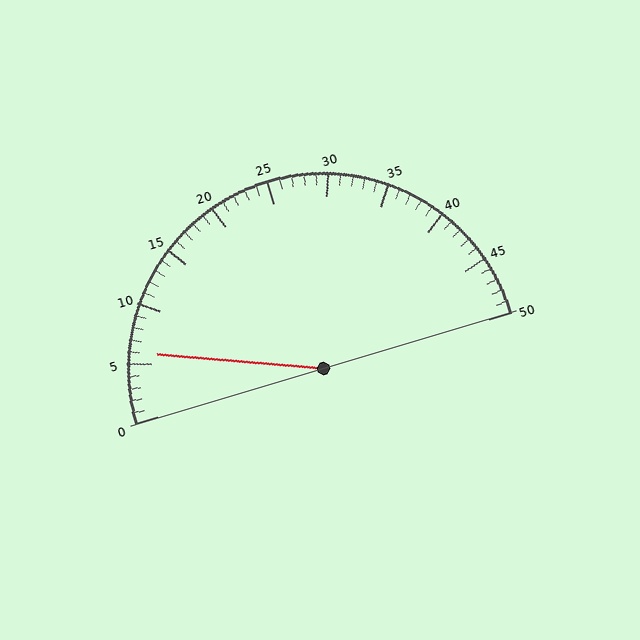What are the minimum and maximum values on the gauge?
The gauge ranges from 0 to 50.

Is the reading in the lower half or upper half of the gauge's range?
The reading is in the lower half of the range (0 to 50).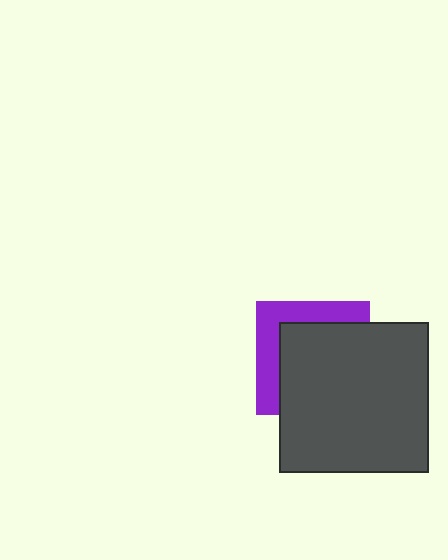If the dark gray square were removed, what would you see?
You would see the complete purple square.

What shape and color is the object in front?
The object in front is a dark gray square.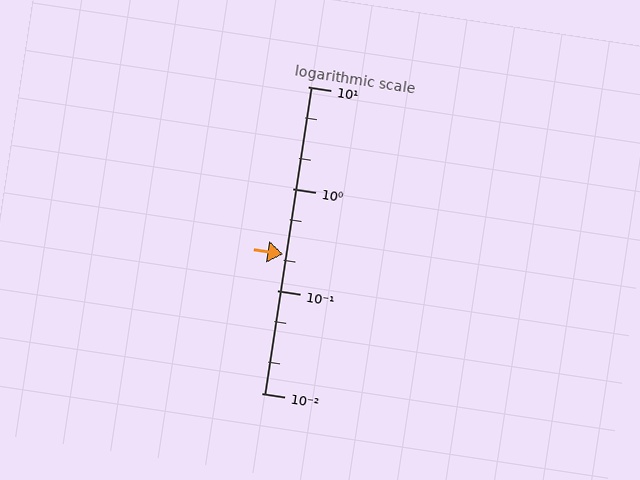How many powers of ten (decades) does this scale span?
The scale spans 3 decades, from 0.01 to 10.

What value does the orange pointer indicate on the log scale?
The pointer indicates approximately 0.23.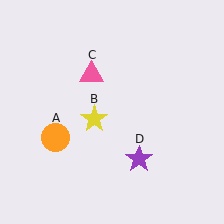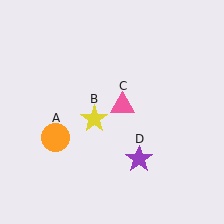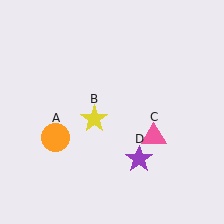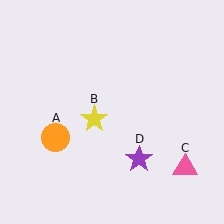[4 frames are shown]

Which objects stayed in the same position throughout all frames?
Orange circle (object A) and yellow star (object B) and purple star (object D) remained stationary.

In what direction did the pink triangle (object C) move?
The pink triangle (object C) moved down and to the right.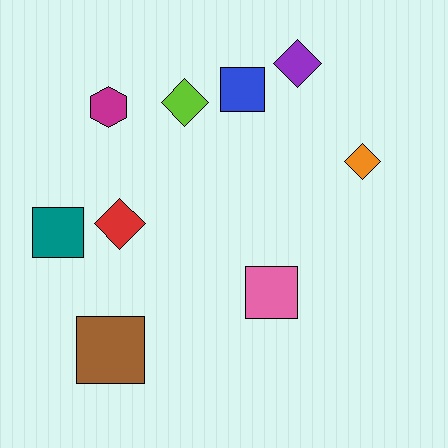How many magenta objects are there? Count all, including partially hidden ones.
There is 1 magenta object.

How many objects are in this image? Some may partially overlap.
There are 9 objects.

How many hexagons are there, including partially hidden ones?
There is 1 hexagon.